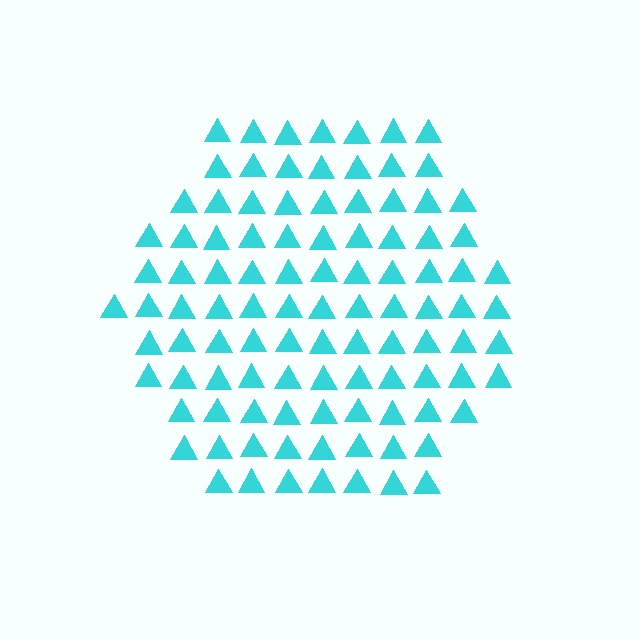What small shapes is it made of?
It is made of small triangles.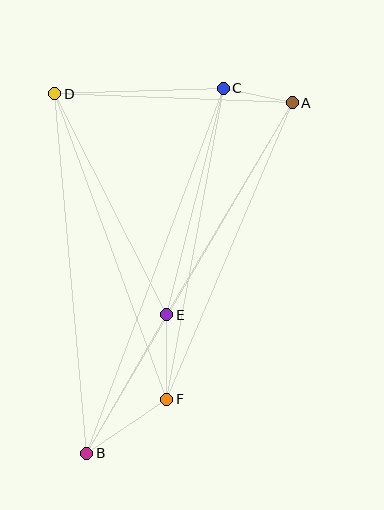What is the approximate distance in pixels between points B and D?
The distance between B and D is approximately 361 pixels.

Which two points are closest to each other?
Points A and C are closest to each other.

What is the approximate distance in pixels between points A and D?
The distance between A and D is approximately 238 pixels.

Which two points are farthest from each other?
Points A and B are farthest from each other.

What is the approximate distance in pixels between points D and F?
The distance between D and F is approximately 326 pixels.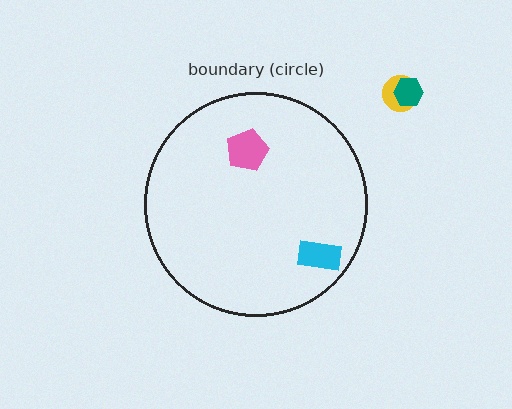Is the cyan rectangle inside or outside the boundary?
Inside.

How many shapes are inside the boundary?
2 inside, 2 outside.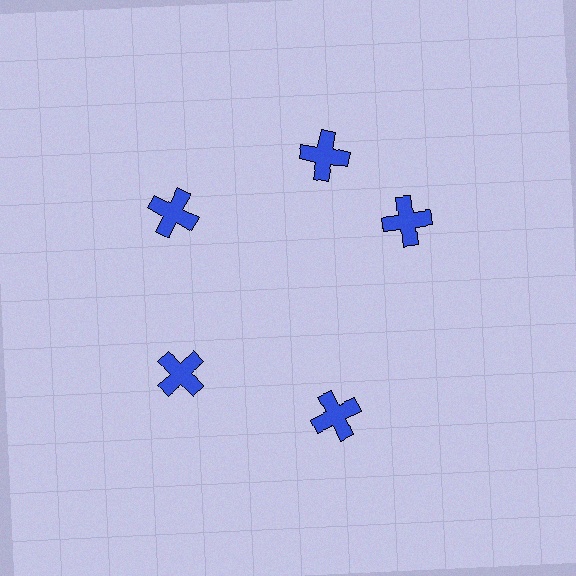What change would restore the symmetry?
The symmetry would be restored by rotating it back into even spacing with its neighbors so that all 5 crosses sit at equal angles and equal distance from the center.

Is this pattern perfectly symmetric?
No. The 5 blue crosses are arranged in a ring, but one element near the 3 o'clock position is rotated out of alignment along the ring, breaking the 5-fold rotational symmetry.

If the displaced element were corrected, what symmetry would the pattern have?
It would have 5-fold rotational symmetry — the pattern would map onto itself every 72 degrees.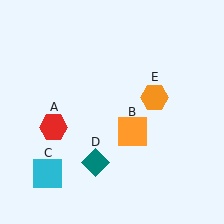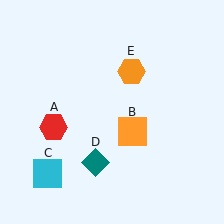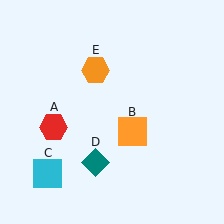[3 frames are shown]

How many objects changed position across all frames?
1 object changed position: orange hexagon (object E).